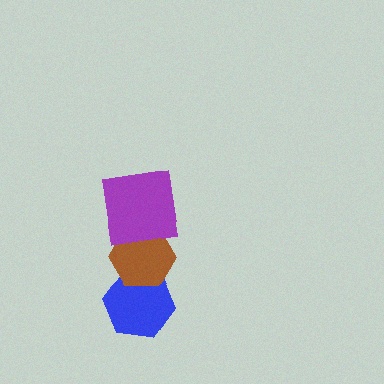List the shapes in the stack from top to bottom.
From top to bottom: the purple square, the brown hexagon, the blue hexagon.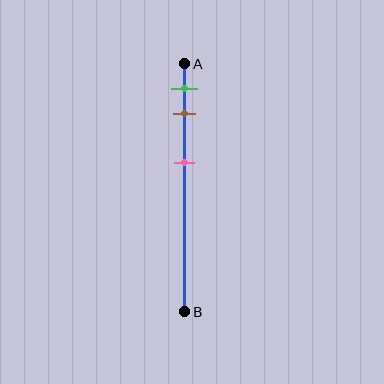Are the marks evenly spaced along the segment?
No, the marks are not evenly spaced.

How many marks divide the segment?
There are 3 marks dividing the segment.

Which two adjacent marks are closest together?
The green and brown marks are the closest adjacent pair.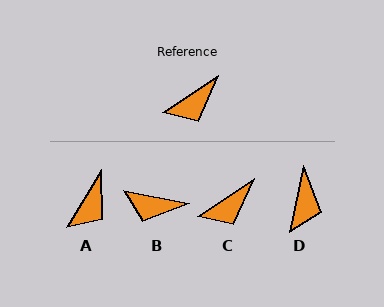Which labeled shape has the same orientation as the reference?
C.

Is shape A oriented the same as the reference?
No, it is off by about 26 degrees.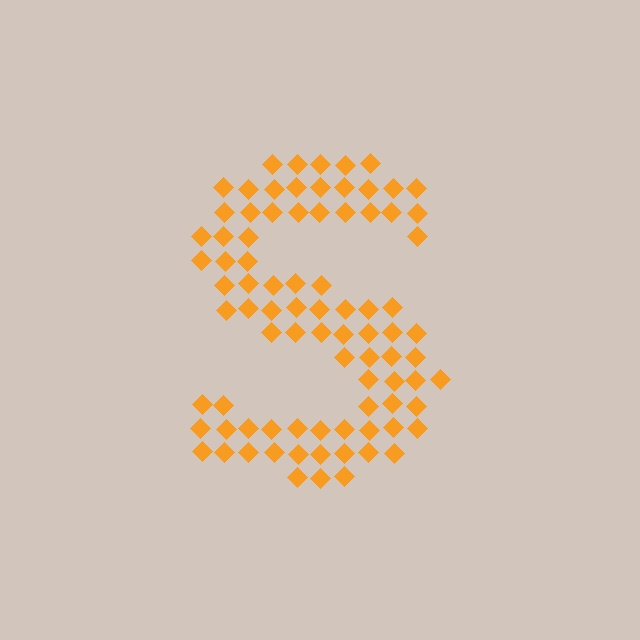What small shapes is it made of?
It is made of small diamonds.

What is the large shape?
The large shape is the letter S.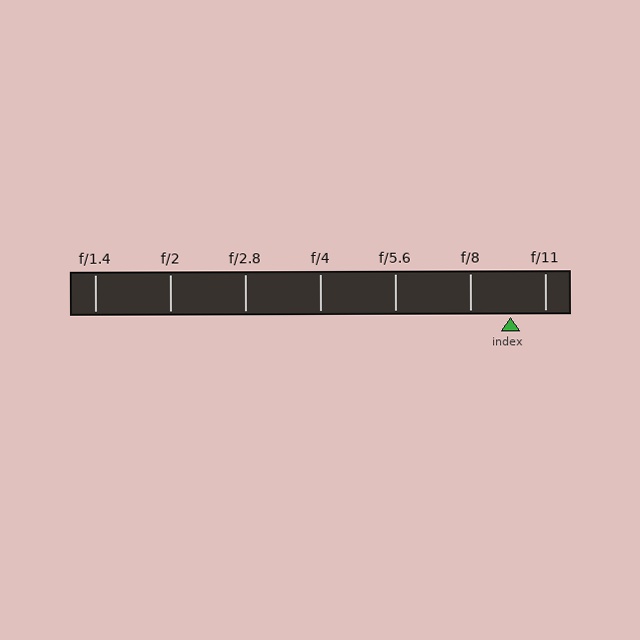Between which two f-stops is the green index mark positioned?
The index mark is between f/8 and f/11.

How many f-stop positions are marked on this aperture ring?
There are 7 f-stop positions marked.